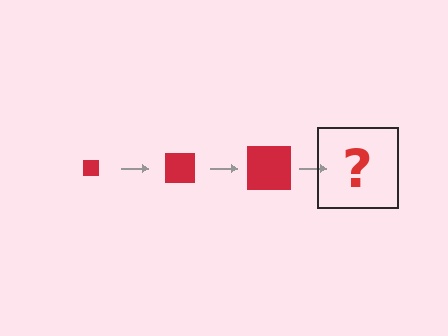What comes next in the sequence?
The next element should be a red square, larger than the previous one.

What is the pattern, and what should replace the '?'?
The pattern is that the square gets progressively larger each step. The '?' should be a red square, larger than the previous one.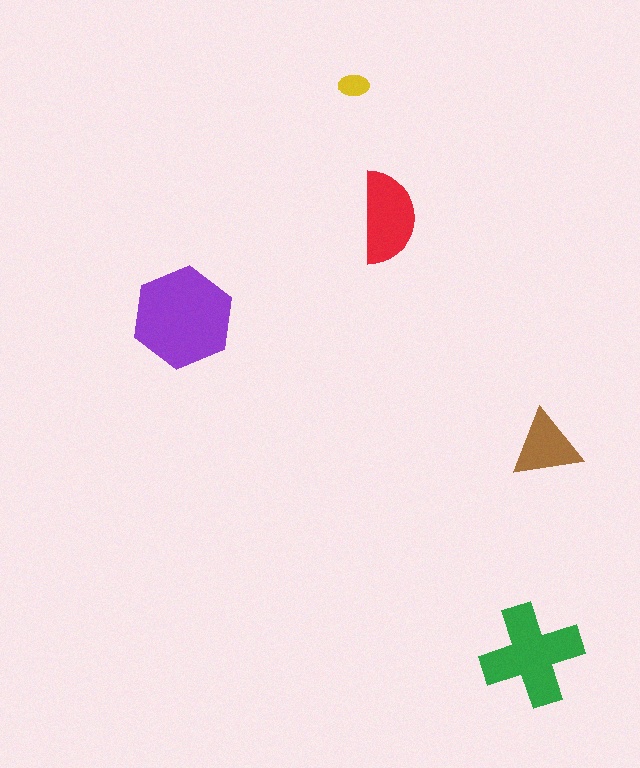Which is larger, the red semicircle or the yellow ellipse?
The red semicircle.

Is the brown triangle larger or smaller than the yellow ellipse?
Larger.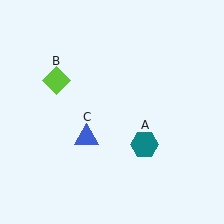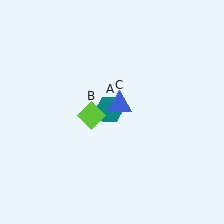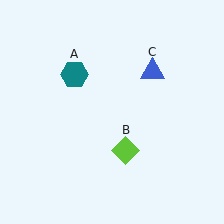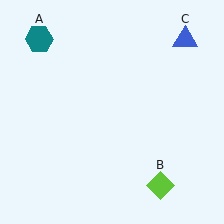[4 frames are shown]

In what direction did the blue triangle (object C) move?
The blue triangle (object C) moved up and to the right.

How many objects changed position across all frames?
3 objects changed position: teal hexagon (object A), lime diamond (object B), blue triangle (object C).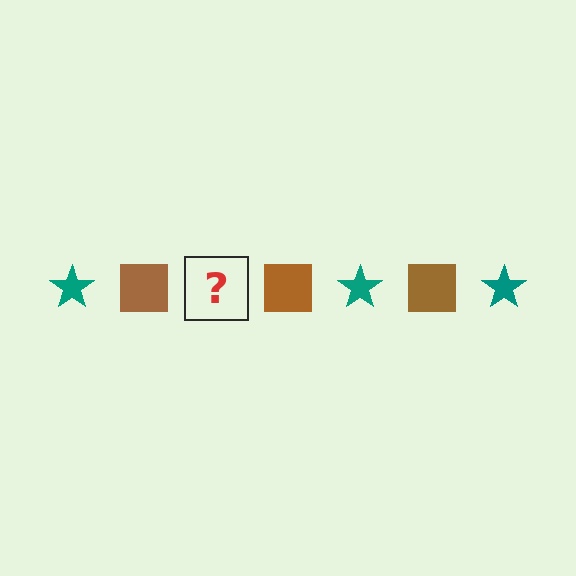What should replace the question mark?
The question mark should be replaced with a teal star.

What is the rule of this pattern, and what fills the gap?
The rule is that the pattern alternates between teal star and brown square. The gap should be filled with a teal star.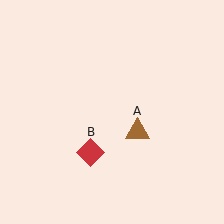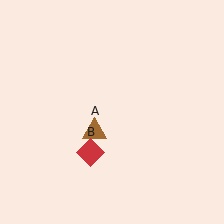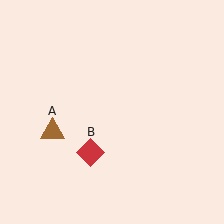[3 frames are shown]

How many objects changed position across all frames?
1 object changed position: brown triangle (object A).